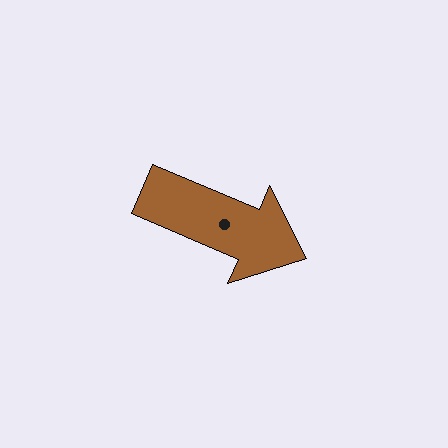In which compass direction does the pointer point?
Southeast.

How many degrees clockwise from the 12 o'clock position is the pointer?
Approximately 113 degrees.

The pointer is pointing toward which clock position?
Roughly 4 o'clock.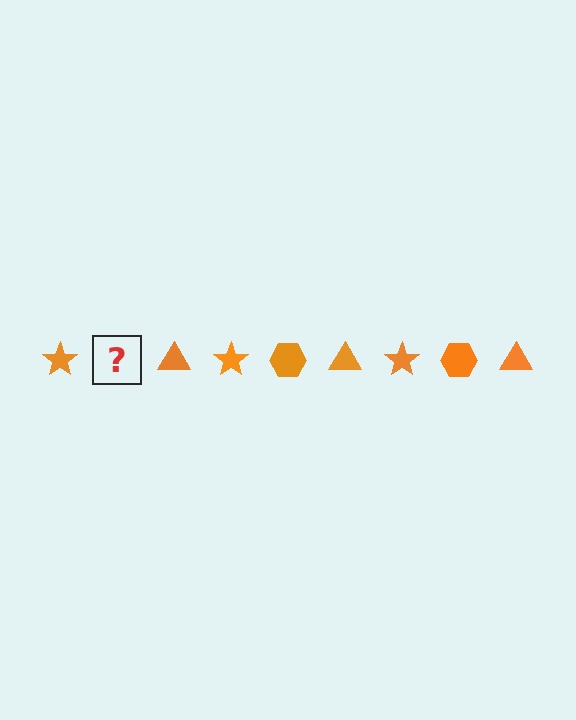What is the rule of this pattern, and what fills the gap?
The rule is that the pattern cycles through star, hexagon, triangle shapes in orange. The gap should be filled with an orange hexagon.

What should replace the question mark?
The question mark should be replaced with an orange hexagon.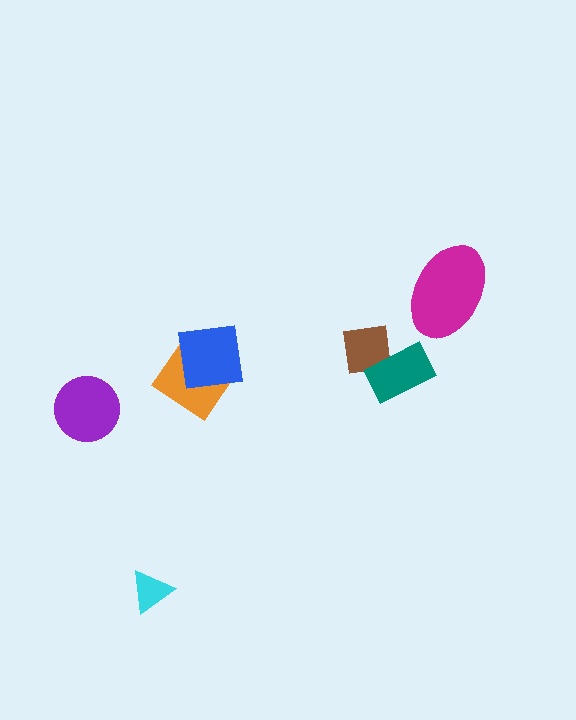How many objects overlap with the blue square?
1 object overlaps with the blue square.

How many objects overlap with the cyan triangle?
0 objects overlap with the cyan triangle.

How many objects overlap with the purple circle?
0 objects overlap with the purple circle.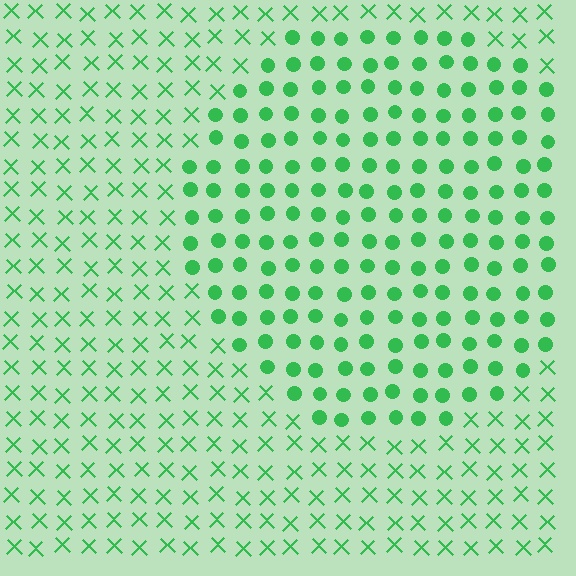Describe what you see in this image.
The image is filled with small green elements arranged in a uniform grid. A circle-shaped region contains circles, while the surrounding area contains X marks. The boundary is defined purely by the change in element shape.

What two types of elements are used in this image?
The image uses circles inside the circle region and X marks outside it.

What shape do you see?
I see a circle.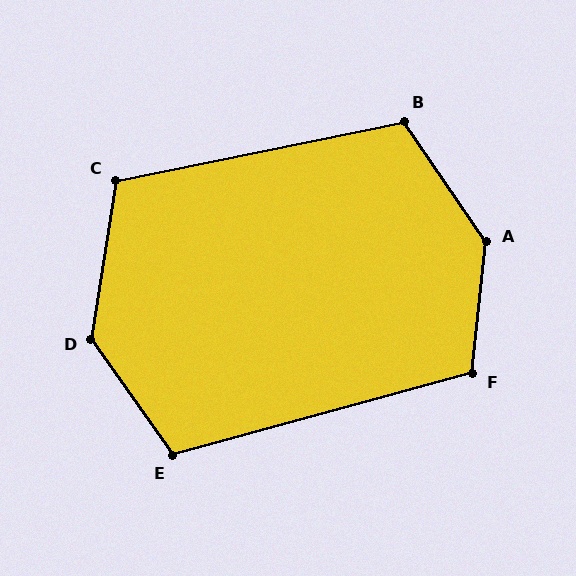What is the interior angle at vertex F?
Approximately 111 degrees (obtuse).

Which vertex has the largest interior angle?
A, at approximately 140 degrees.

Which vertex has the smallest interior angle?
E, at approximately 110 degrees.